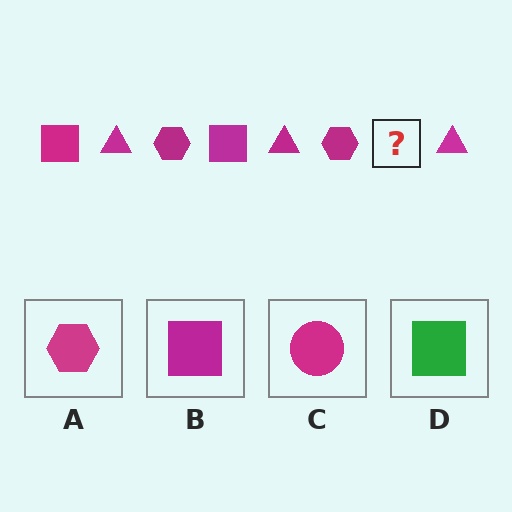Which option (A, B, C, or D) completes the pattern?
B.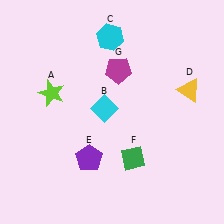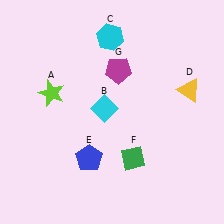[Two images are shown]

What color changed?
The pentagon (E) changed from purple in Image 1 to blue in Image 2.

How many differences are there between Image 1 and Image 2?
There is 1 difference between the two images.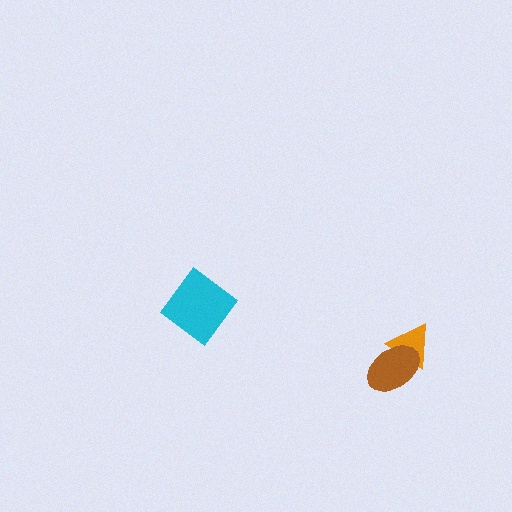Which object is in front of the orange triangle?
The brown ellipse is in front of the orange triangle.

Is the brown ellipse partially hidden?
No, no other shape covers it.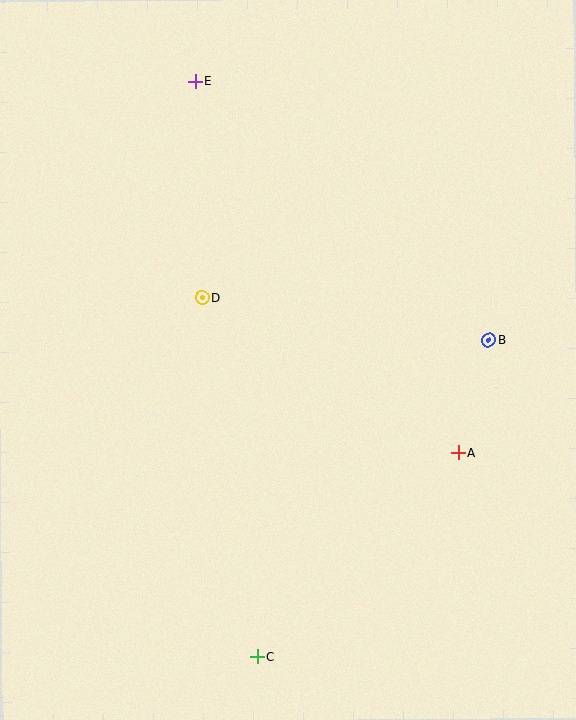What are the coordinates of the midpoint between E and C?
The midpoint between E and C is at (226, 369).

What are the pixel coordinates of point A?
Point A is at (458, 453).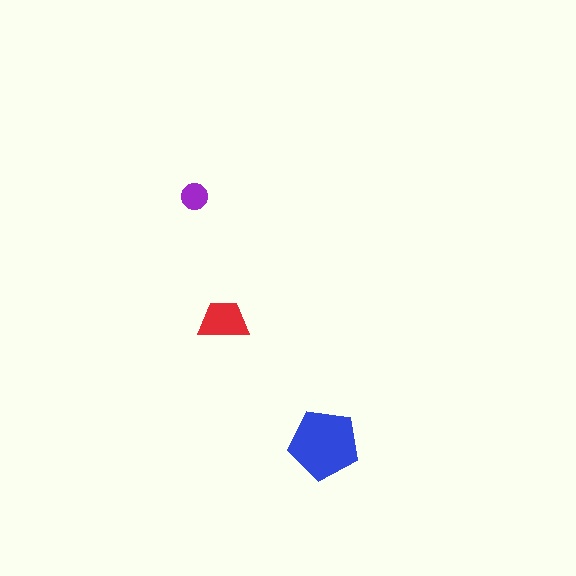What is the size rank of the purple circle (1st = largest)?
3rd.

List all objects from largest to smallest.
The blue pentagon, the red trapezoid, the purple circle.